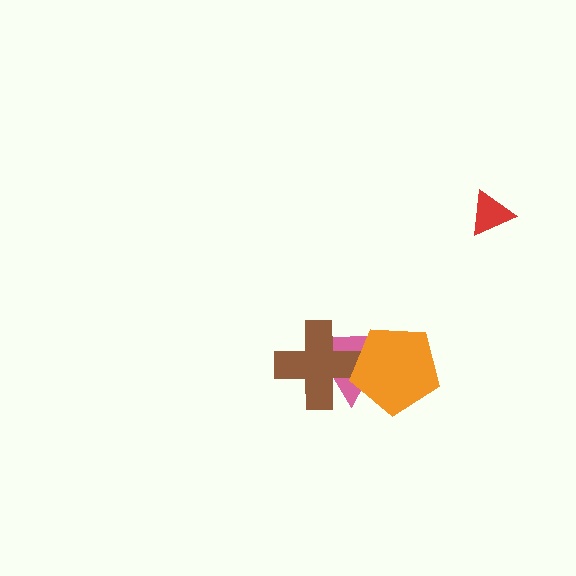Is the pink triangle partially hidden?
Yes, it is partially covered by another shape.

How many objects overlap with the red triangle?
0 objects overlap with the red triangle.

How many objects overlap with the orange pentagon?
2 objects overlap with the orange pentagon.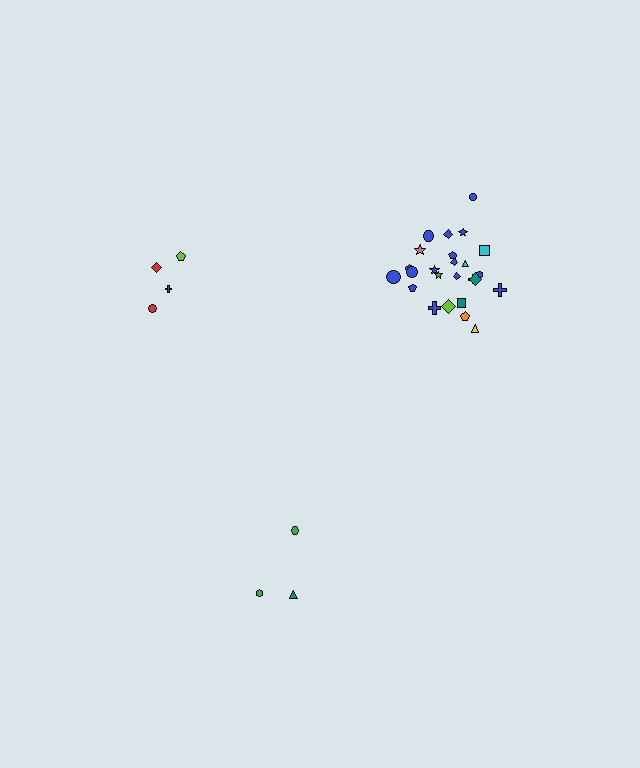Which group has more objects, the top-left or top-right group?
The top-right group.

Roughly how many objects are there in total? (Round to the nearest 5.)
Roughly 30 objects in total.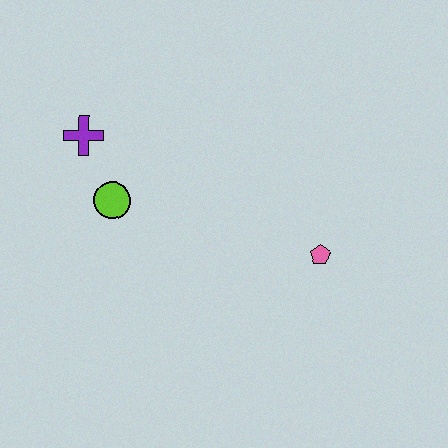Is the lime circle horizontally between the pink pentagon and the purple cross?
Yes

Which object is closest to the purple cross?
The lime circle is closest to the purple cross.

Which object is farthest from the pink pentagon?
The purple cross is farthest from the pink pentagon.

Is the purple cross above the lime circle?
Yes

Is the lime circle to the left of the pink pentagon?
Yes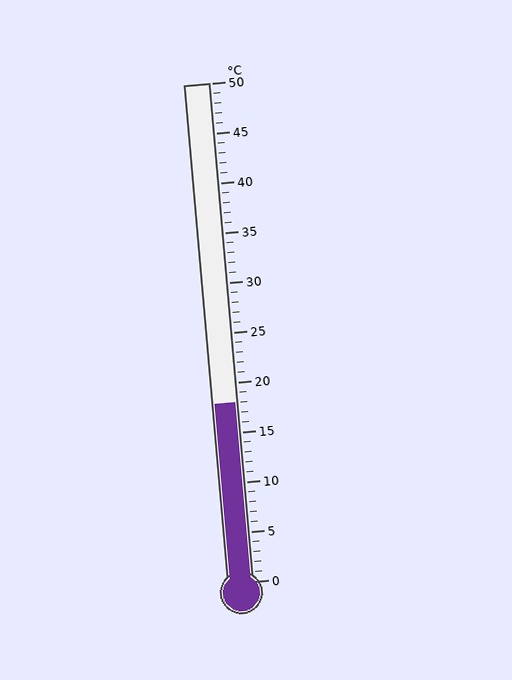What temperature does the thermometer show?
The thermometer shows approximately 18°C.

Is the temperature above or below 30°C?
The temperature is below 30°C.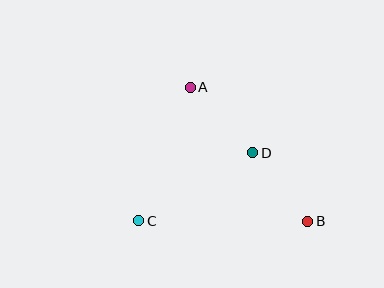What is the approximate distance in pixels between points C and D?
The distance between C and D is approximately 133 pixels.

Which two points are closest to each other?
Points B and D are closest to each other.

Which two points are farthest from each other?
Points A and B are farthest from each other.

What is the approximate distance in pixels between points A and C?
The distance between A and C is approximately 143 pixels.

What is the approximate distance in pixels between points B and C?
The distance between B and C is approximately 169 pixels.